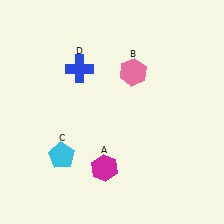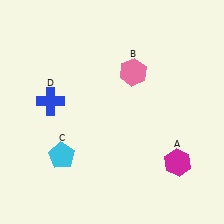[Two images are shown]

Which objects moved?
The objects that moved are: the magenta hexagon (A), the blue cross (D).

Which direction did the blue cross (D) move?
The blue cross (D) moved down.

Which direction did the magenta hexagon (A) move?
The magenta hexagon (A) moved right.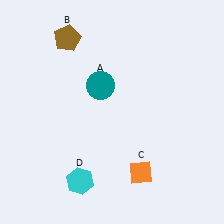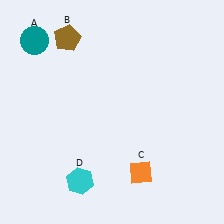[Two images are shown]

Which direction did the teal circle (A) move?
The teal circle (A) moved left.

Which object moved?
The teal circle (A) moved left.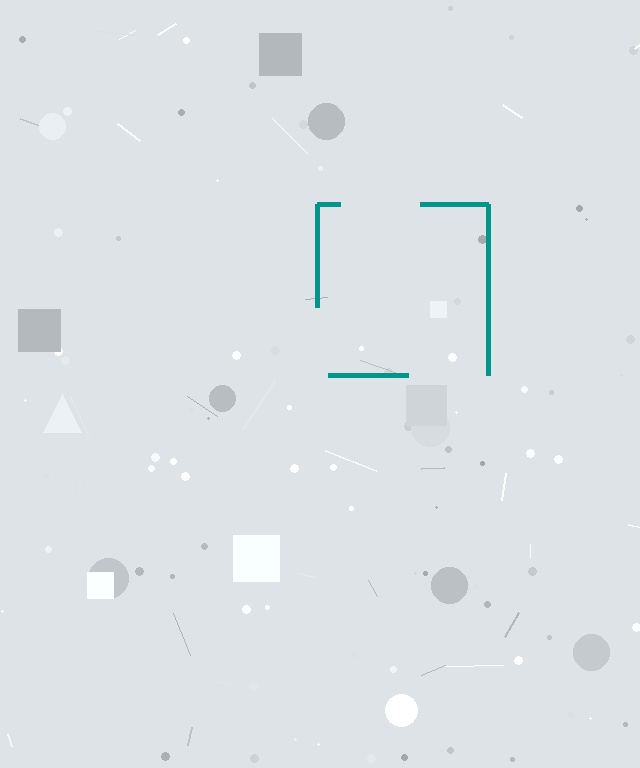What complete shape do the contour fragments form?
The contour fragments form a square.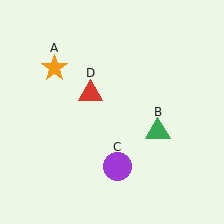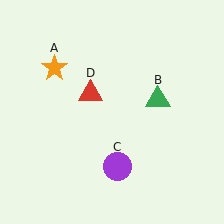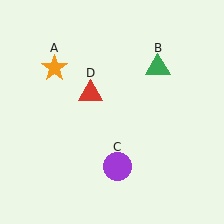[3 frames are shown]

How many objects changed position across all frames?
1 object changed position: green triangle (object B).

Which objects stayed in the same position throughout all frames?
Orange star (object A) and purple circle (object C) and red triangle (object D) remained stationary.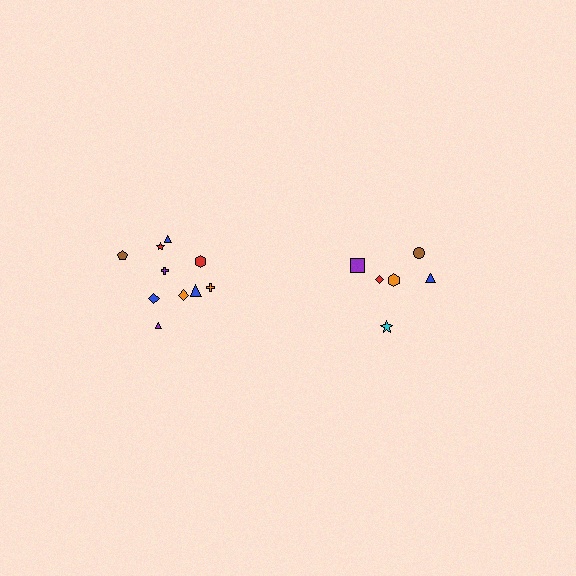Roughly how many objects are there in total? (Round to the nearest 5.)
Roughly 15 objects in total.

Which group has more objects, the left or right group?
The left group.